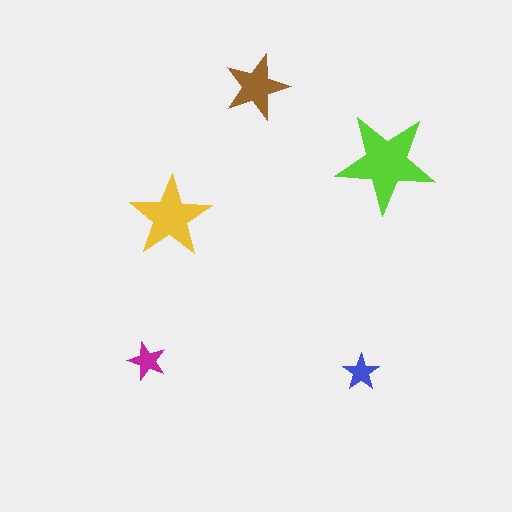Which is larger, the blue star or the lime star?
The lime one.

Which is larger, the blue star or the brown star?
The brown one.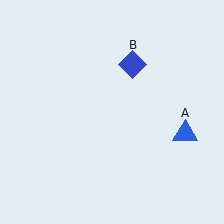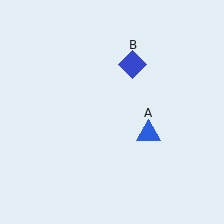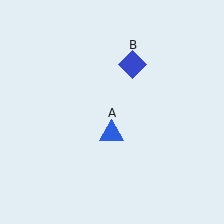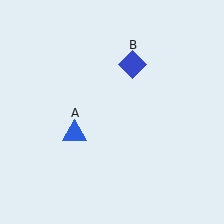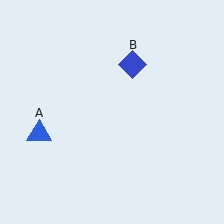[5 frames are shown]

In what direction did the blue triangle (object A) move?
The blue triangle (object A) moved left.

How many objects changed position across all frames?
1 object changed position: blue triangle (object A).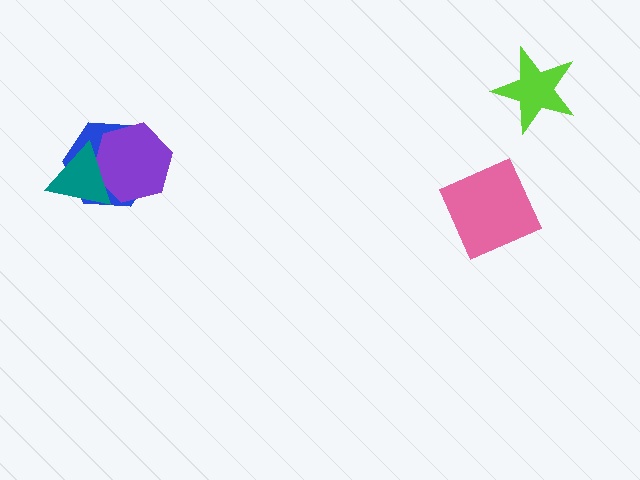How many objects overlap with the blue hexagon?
2 objects overlap with the blue hexagon.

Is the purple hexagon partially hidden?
Yes, it is partially covered by another shape.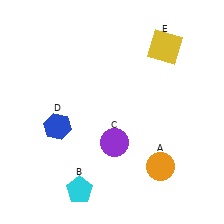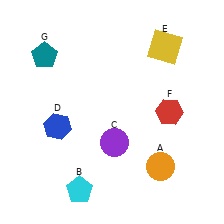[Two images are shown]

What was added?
A red hexagon (F), a teal pentagon (G) were added in Image 2.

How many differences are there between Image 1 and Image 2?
There are 2 differences between the two images.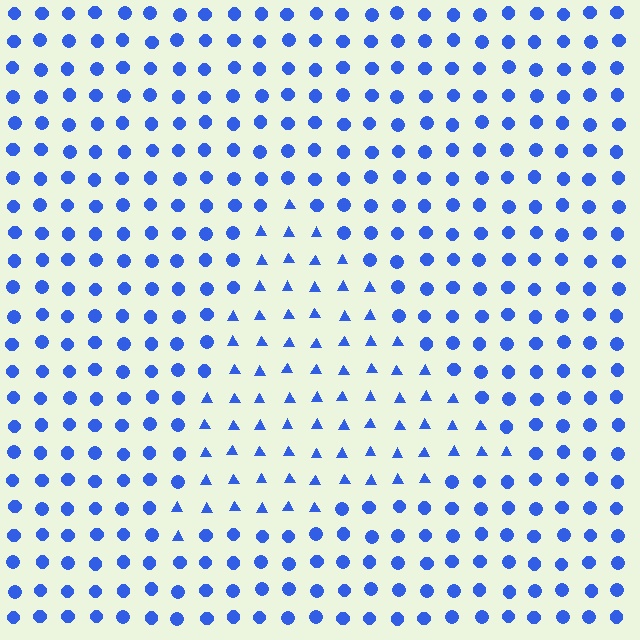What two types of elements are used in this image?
The image uses triangles inside the triangle region and circles outside it.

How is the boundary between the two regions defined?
The boundary is defined by a change in element shape: triangles inside vs. circles outside. All elements share the same color and spacing.